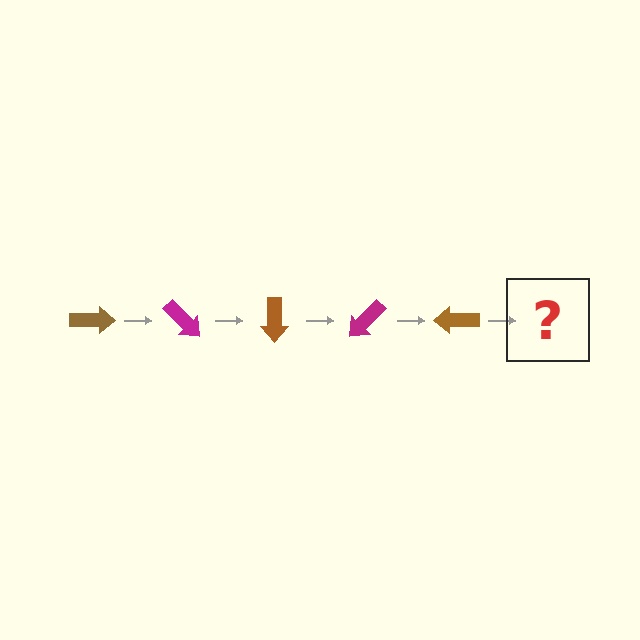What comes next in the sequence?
The next element should be a magenta arrow, rotated 225 degrees from the start.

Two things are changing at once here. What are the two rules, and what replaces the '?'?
The two rules are that it rotates 45 degrees each step and the color cycles through brown and magenta. The '?' should be a magenta arrow, rotated 225 degrees from the start.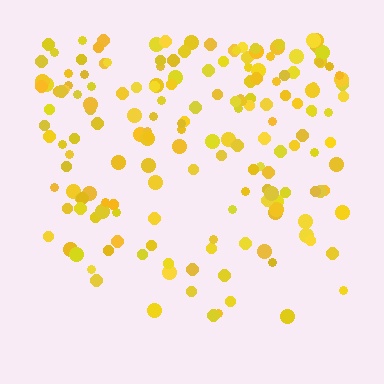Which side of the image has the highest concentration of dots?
The top.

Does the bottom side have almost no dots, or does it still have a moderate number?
Still a moderate number, just noticeably fewer than the top.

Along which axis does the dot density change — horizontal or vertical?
Vertical.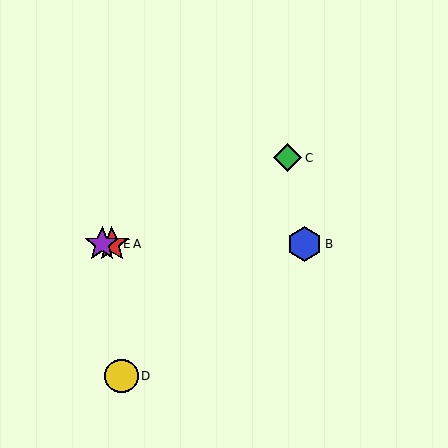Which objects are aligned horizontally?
Objects A, B, E are aligned horizontally.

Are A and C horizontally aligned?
No, A is at y≈244 and C is at y≈158.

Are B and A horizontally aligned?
Yes, both are at y≈244.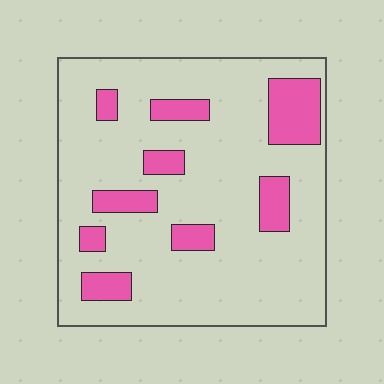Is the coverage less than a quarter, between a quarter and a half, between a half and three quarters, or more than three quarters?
Less than a quarter.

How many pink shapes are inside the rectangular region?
9.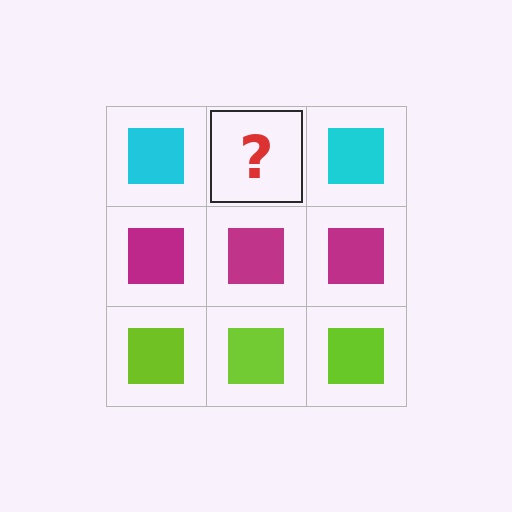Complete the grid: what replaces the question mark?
The question mark should be replaced with a cyan square.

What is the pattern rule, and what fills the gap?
The rule is that each row has a consistent color. The gap should be filled with a cyan square.